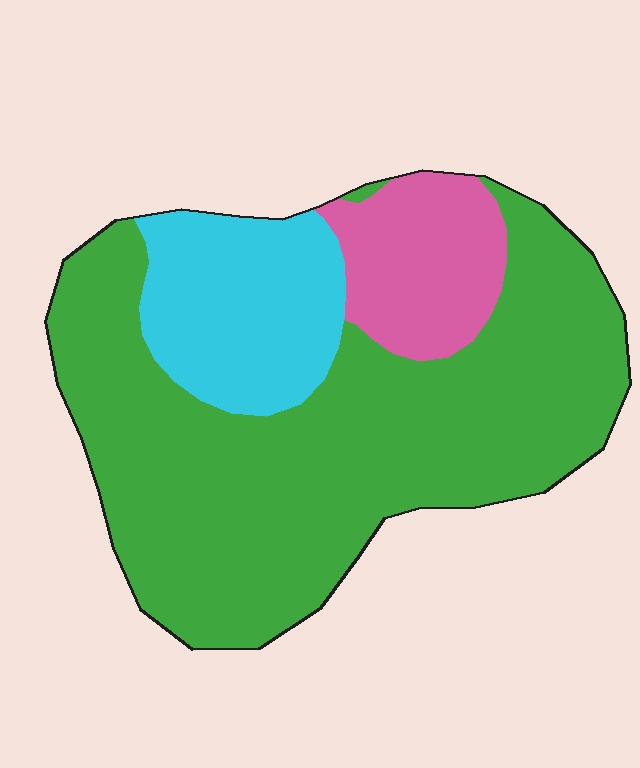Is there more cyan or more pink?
Cyan.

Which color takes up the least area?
Pink, at roughly 15%.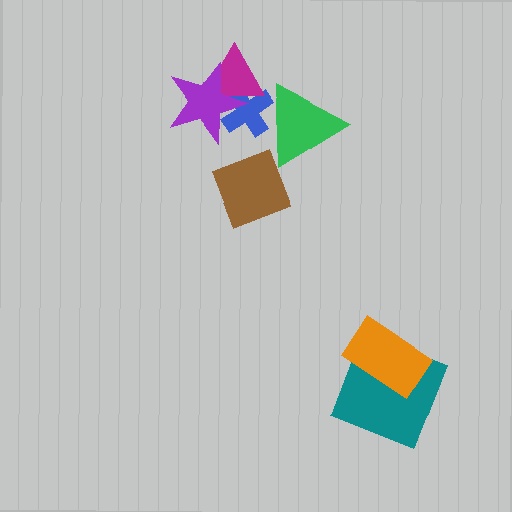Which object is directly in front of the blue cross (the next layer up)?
The magenta triangle is directly in front of the blue cross.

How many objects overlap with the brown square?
0 objects overlap with the brown square.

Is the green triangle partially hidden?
No, no other shape covers it.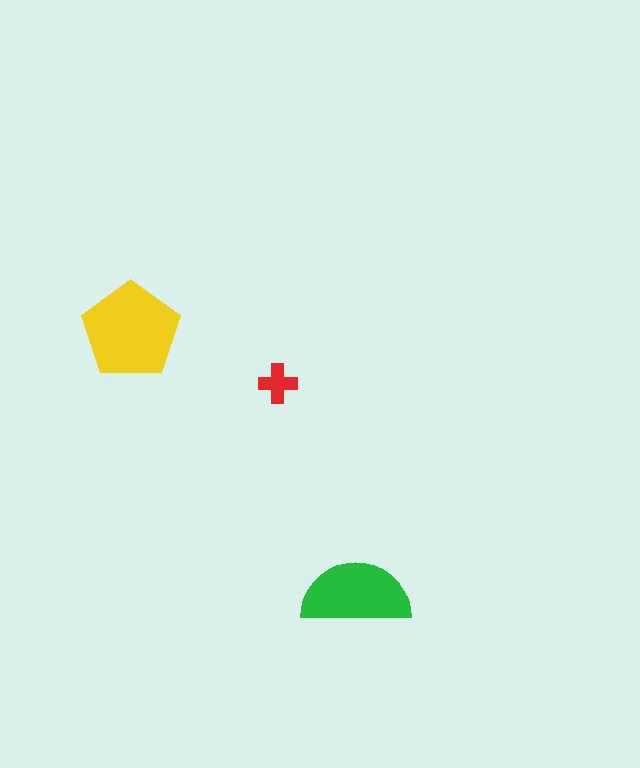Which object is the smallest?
The red cross.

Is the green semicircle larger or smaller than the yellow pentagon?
Smaller.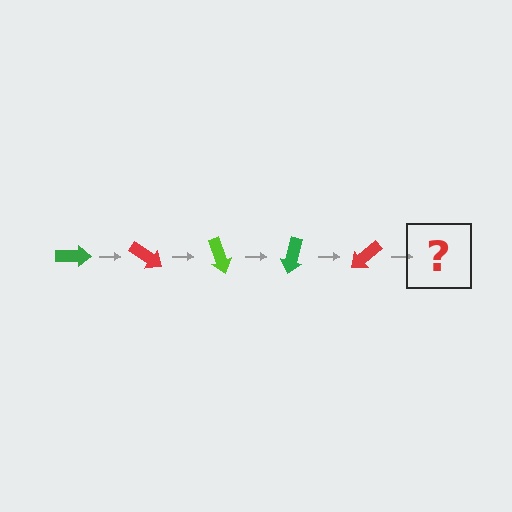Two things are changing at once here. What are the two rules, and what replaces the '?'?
The two rules are that it rotates 35 degrees each step and the color cycles through green, red, and lime. The '?' should be a lime arrow, rotated 175 degrees from the start.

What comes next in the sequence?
The next element should be a lime arrow, rotated 175 degrees from the start.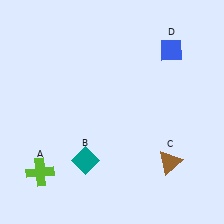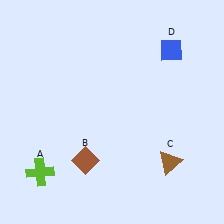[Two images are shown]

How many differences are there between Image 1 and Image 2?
There is 1 difference between the two images.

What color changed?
The diamond (B) changed from teal in Image 1 to brown in Image 2.